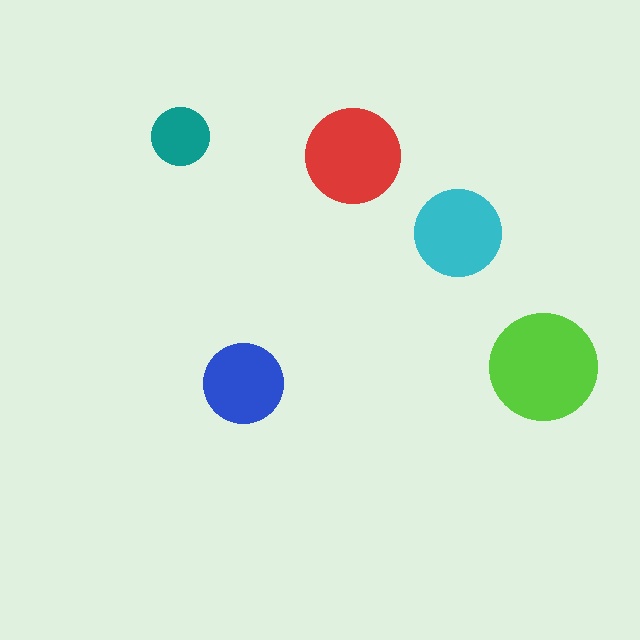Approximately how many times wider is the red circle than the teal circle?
About 1.5 times wider.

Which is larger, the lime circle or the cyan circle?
The lime one.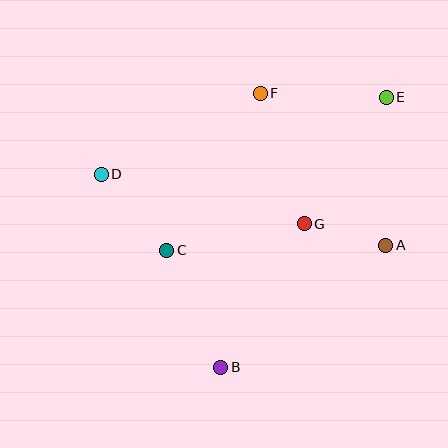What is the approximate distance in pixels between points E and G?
The distance between E and G is approximately 151 pixels.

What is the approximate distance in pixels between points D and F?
The distance between D and F is approximately 179 pixels.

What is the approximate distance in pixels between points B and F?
The distance between B and F is approximately 277 pixels.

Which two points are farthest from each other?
Points B and E are farthest from each other.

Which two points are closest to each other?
Points A and G are closest to each other.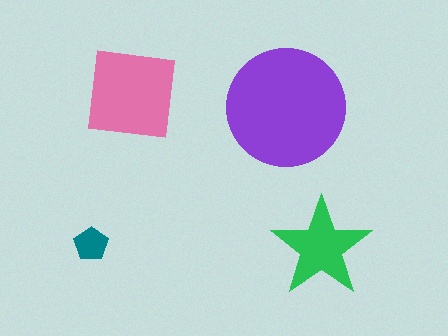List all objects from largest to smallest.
The purple circle, the pink square, the green star, the teal pentagon.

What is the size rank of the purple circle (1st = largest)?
1st.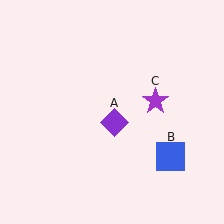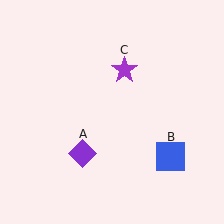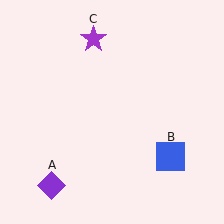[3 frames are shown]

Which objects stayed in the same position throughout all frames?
Blue square (object B) remained stationary.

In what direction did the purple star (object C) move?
The purple star (object C) moved up and to the left.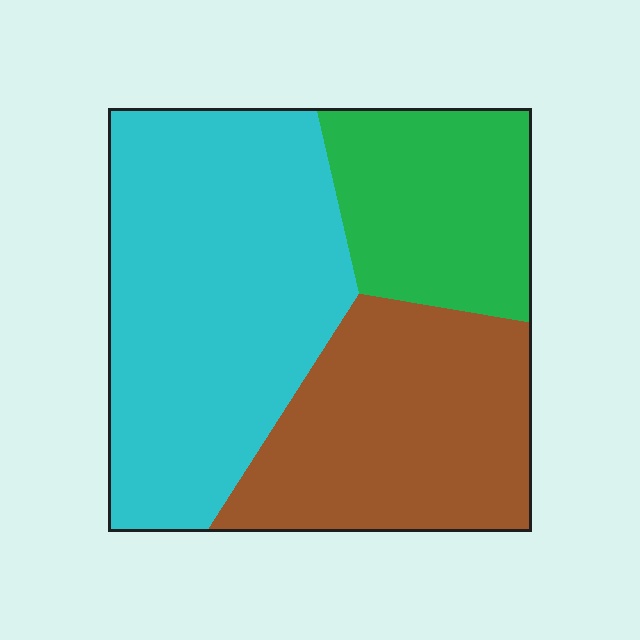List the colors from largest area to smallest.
From largest to smallest: cyan, brown, green.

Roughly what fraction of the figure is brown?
Brown takes up about one third (1/3) of the figure.